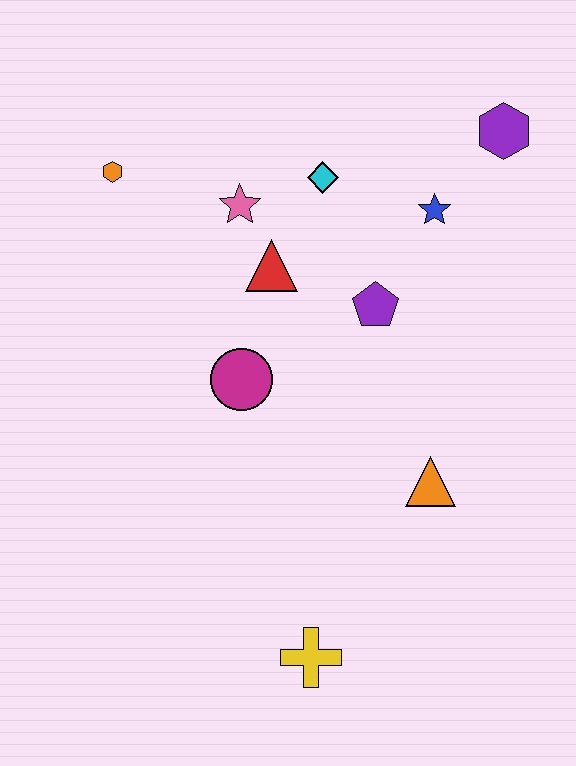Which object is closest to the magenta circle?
The red triangle is closest to the magenta circle.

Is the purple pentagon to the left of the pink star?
No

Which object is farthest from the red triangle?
The yellow cross is farthest from the red triangle.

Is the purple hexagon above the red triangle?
Yes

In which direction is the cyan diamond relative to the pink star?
The cyan diamond is to the right of the pink star.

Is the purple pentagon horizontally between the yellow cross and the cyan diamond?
No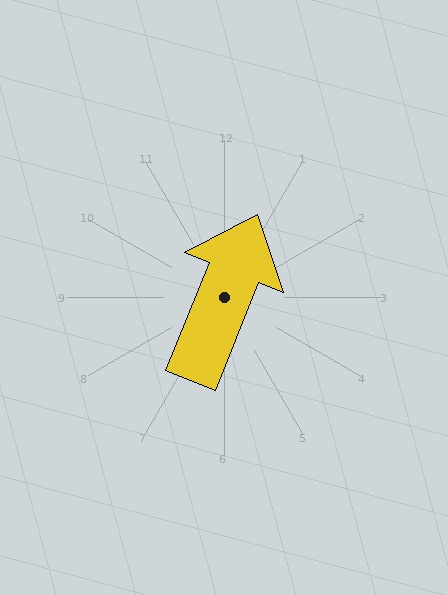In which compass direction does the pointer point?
North.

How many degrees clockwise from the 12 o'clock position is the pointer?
Approximately 22 degrees.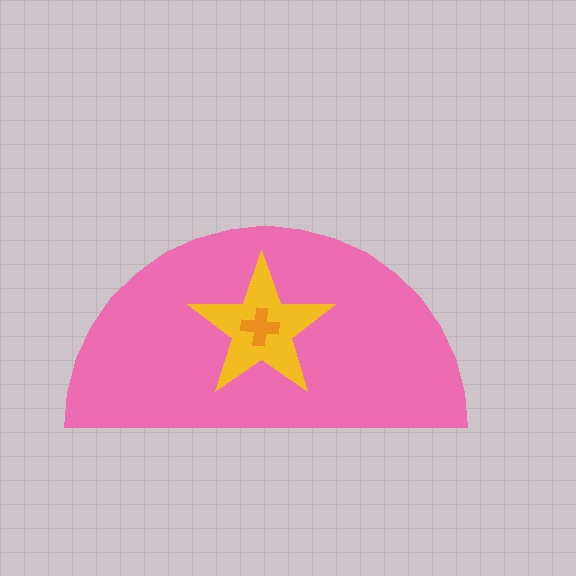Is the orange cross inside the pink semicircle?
Yes.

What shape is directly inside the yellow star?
The orange cross.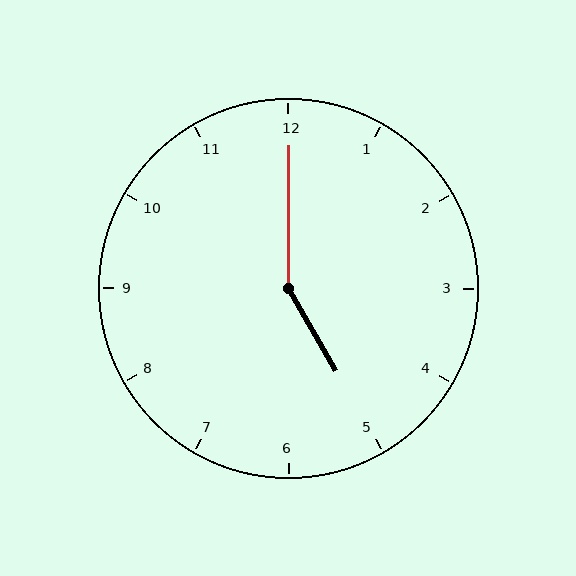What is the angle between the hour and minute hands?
Approximately 150 degrees.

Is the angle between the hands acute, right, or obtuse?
It is obtuse.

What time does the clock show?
5:00.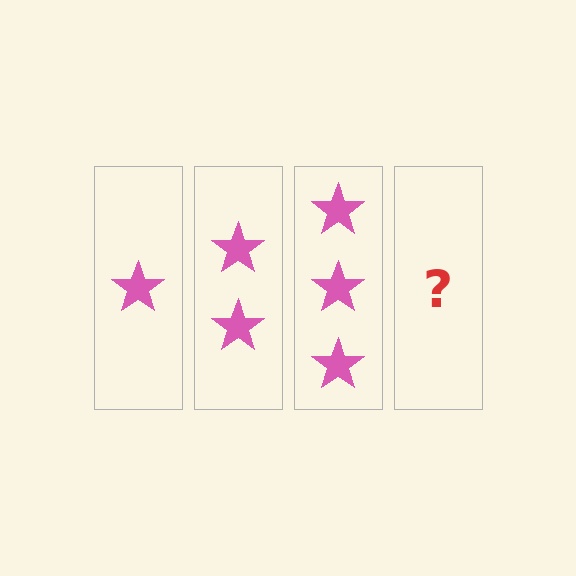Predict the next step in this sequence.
The next step is 4 stars.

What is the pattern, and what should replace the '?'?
The pattern is that each step adds one more star. The '?' should be 4 stars.